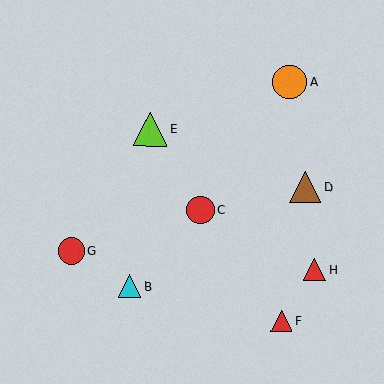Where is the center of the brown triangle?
The center of the brown triangle is at (305, 187).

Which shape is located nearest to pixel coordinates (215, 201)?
The red circle (labeled C) at (200, 210) is nearest to that location.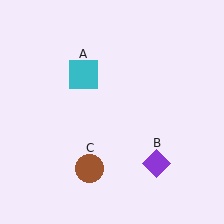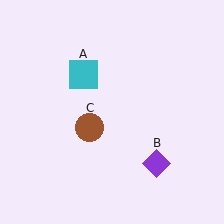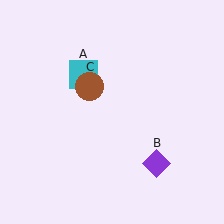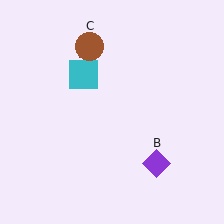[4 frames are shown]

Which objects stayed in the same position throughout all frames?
Cyan square (object A) and purple diamond (object B) remained stationary.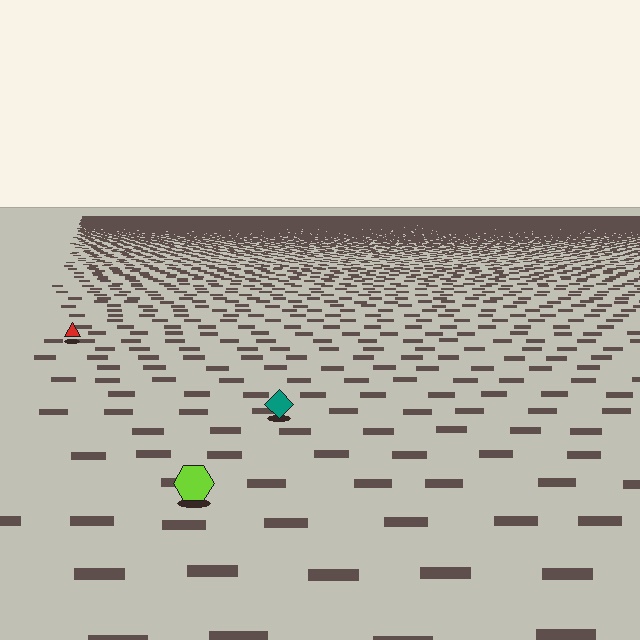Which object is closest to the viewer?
The lime hexagon is closest. The texture marks near it are larger and more spread out.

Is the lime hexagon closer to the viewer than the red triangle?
Yes. The lime hexagon is closer — you can tell from the texture gradient: the ground texture is coarser near it.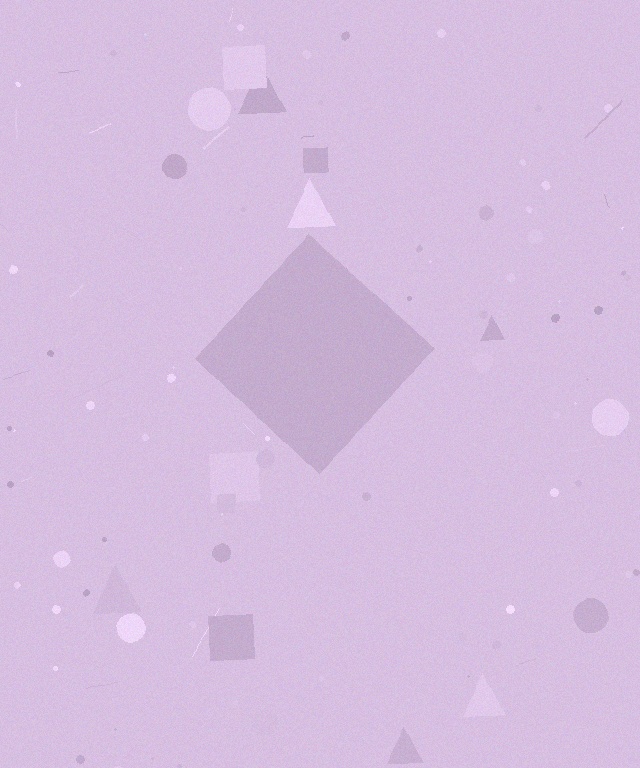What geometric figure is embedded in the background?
A diamond is embedded in the background.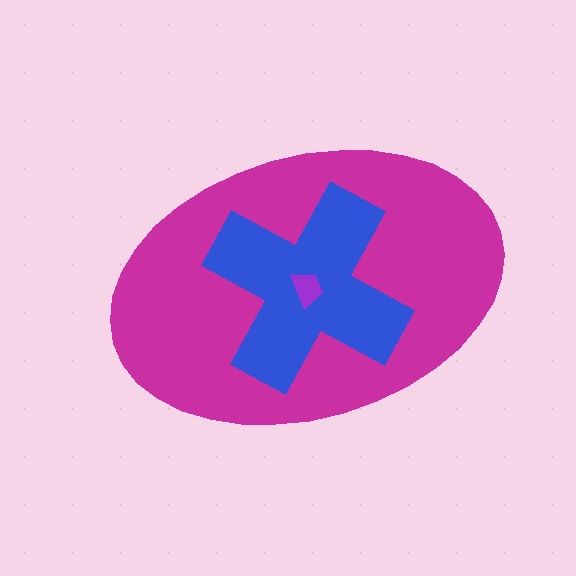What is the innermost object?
The purple trapezoid.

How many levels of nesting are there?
3.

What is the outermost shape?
The magenta ellipse.